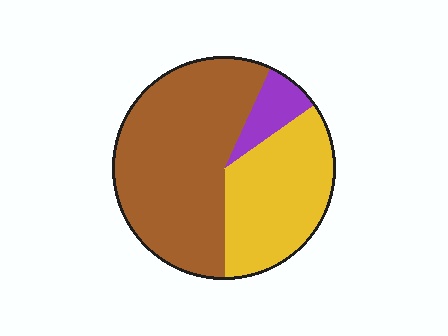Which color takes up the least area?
Purple, at roughly 10%.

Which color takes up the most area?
Brown, at roughly 55%.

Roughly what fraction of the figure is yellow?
Yellow takes up between a third and a half of the figure.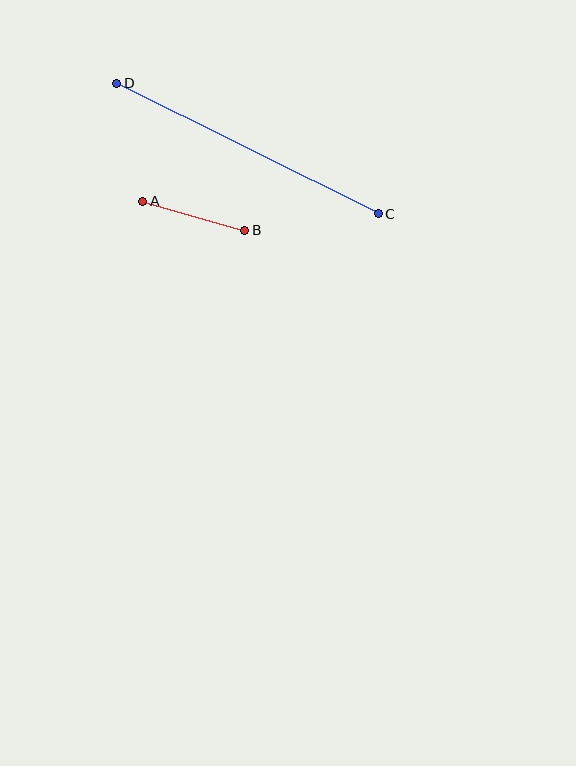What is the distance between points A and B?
The distance is approximately 106 pixels.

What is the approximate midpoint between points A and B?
The midpoint is at approximately (194, 216) pixels.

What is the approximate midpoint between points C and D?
The midpoint is at approximately (248, 148) pixels.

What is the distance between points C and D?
The distance is approximately 292 pixels.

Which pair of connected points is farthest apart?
Points C and D are farthest apart.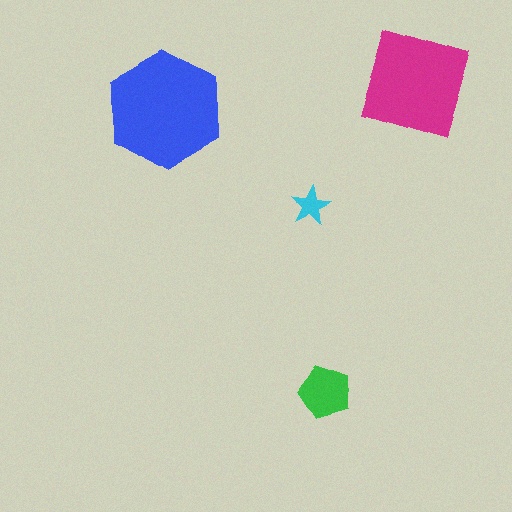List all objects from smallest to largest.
The cyan star, the green pentagon, the magenta diamond, the blue hexagon.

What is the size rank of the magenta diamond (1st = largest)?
2nd.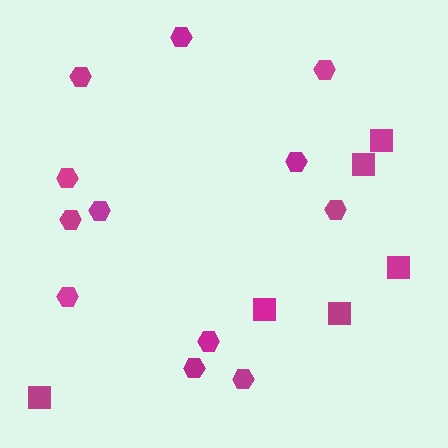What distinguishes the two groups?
There are 2 groups: one group of squares (6) and one group of hexagons (12).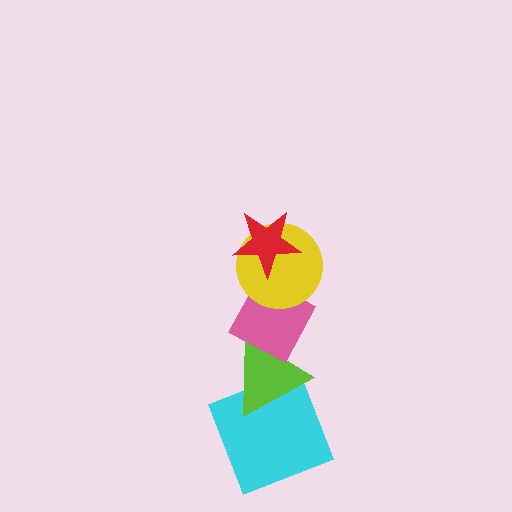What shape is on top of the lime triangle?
The pink diamond is on top of the lime triangle.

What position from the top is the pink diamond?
The pink diamond is 3rd from the top.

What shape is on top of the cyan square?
The lime triangle is on top of the cyan square.